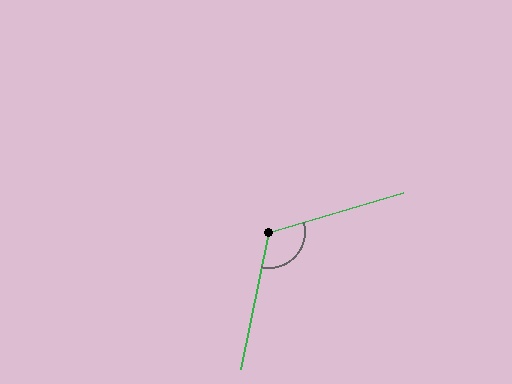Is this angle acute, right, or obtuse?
It is obtuse.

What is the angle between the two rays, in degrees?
Approximately 118 degrees.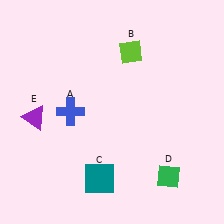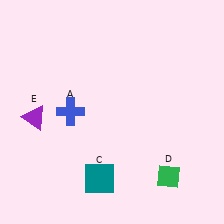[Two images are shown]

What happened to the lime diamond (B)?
The lime diamond (B) was removed in Image 2. It was in the top-right area of Image 1.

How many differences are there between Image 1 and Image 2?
There is 1 difference between the two images.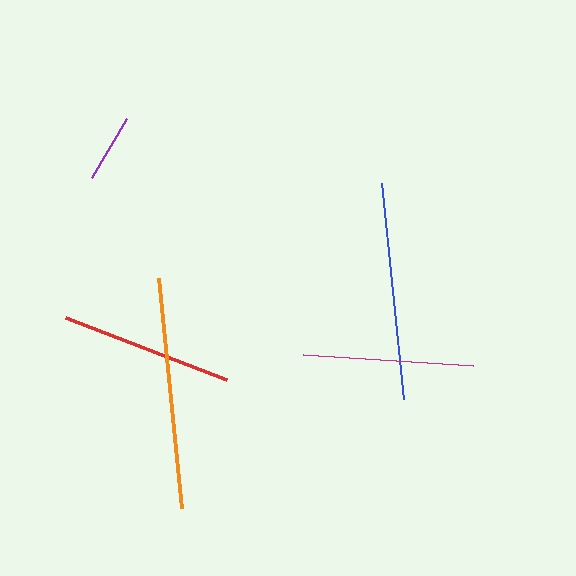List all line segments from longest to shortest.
From longest to shortest: orange, blue, red, magenta, purple.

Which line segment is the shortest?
The purple line is the shortest at approximately 68 pixels.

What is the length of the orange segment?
The orange segment is approximately 232 pixels long.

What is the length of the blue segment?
The blue segment is approximately 218 pixels long.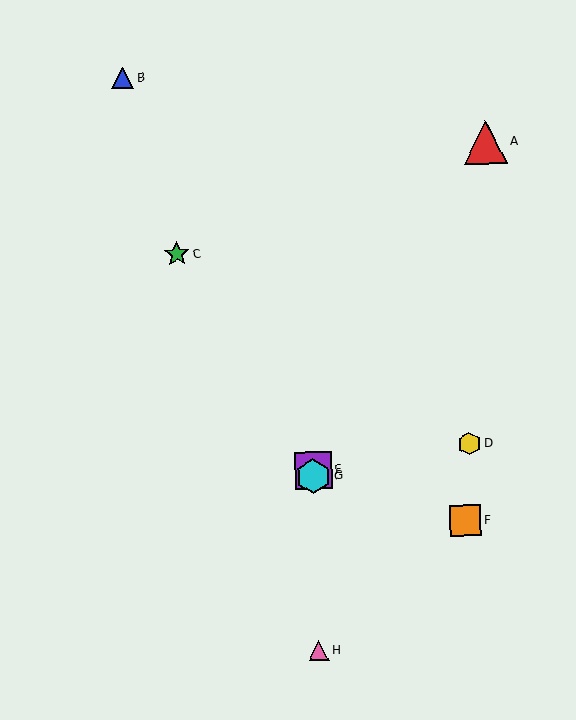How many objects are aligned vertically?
3 objects (E, G, H) are aligned vertically.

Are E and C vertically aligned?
No, E is at x≈313 and C is at x≈177.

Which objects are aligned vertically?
Objects E, G, H are aligned vertically.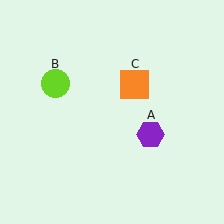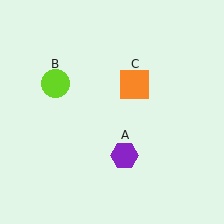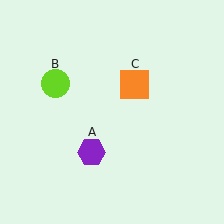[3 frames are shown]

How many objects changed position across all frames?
1 object changed position: purple hexagon (object A).